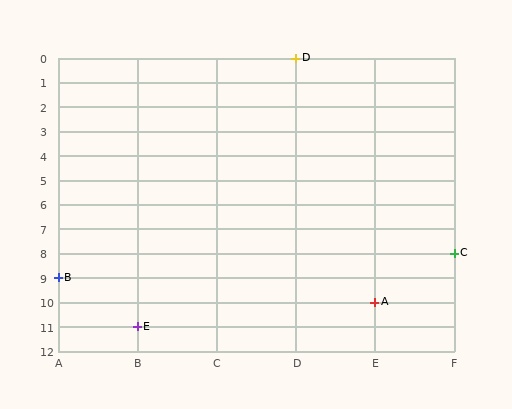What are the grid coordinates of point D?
Point D is at grid coordinates (D, 0).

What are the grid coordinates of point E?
Point E is at grid coordinates (B, 11).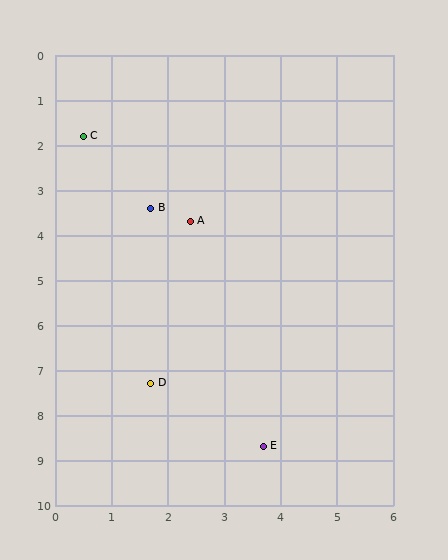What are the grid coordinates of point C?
Point C is at approximately (0.5, 1.8).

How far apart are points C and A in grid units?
Points C and A are about 2.7 grid units apart.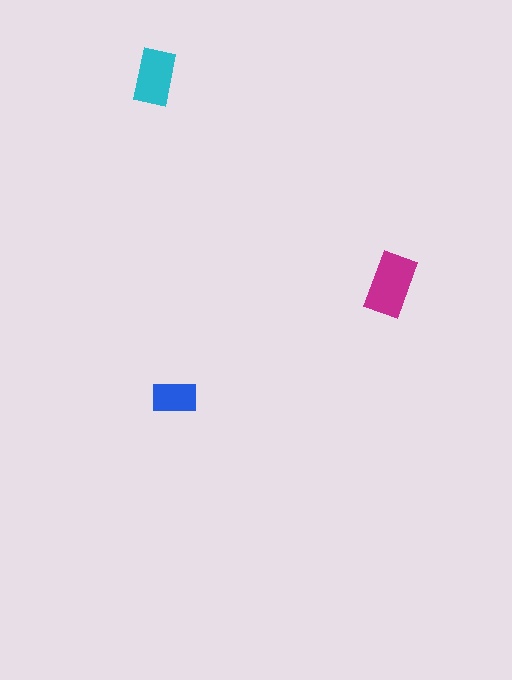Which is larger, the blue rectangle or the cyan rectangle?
The cyan one.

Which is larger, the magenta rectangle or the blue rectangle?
The magenta one.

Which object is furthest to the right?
The magenta rectangle is rightmost.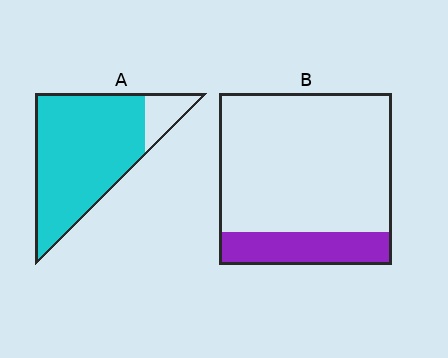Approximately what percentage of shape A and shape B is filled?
A is approximately 85% and B is approximately 20%.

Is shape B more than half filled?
No.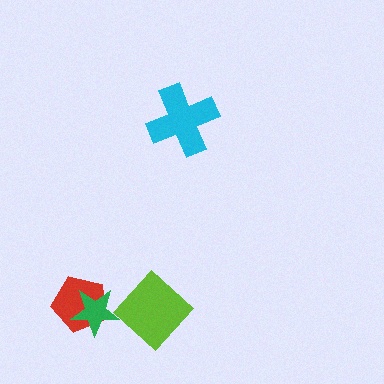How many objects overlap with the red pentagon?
1 object overlaps with the red pentagon.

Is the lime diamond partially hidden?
No, no other shape covers it.